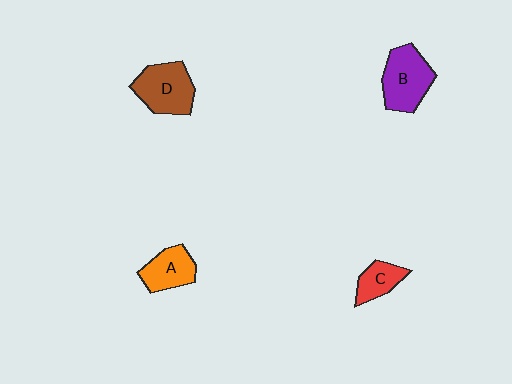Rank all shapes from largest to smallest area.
From largest to smallest: B (purple), D (brown), A (orange), C (red).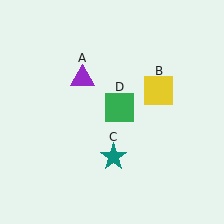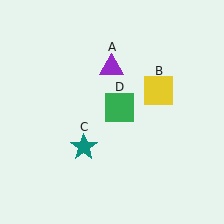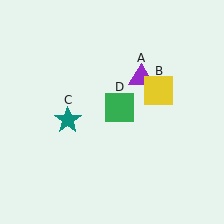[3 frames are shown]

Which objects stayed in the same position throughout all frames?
Yellow square (object B) and green square (object D) remained stationary.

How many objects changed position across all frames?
2 objects changed position: purple triangle (object A), teal star (object C).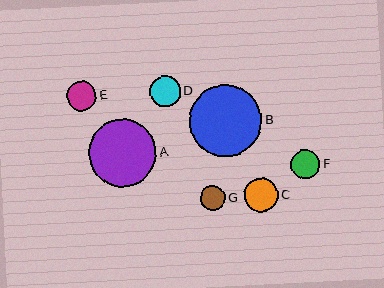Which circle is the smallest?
Circle G is the smallest with a size of approximately 25 pixels.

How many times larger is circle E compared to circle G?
Circle E is approximately 1.2 times the size of circle G.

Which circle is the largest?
Circle B is the largest with a size of approximately 72 pixels.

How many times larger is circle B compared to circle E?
Circle B is approximately 2.4 times the size of circle E.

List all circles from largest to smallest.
From largest to smallest: B, A, C, D, E, F, G.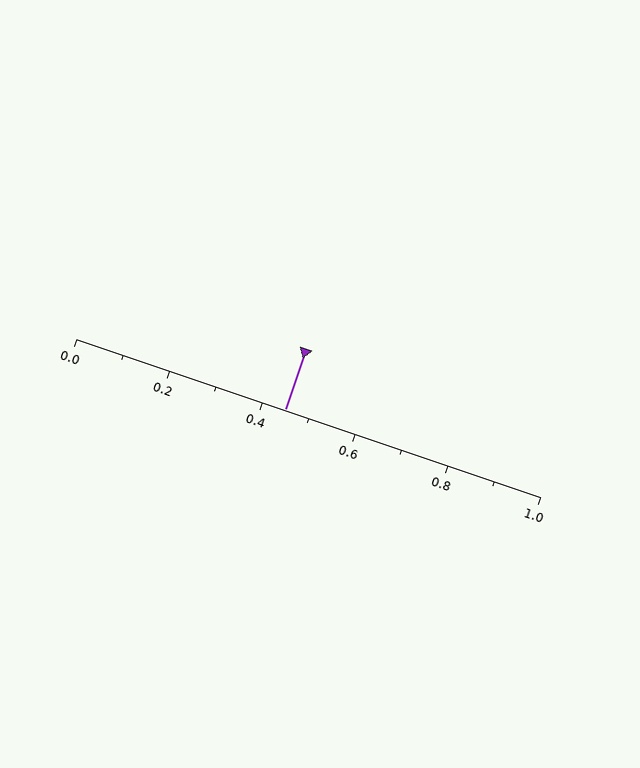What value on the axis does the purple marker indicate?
The marker indicates approximately 0.45.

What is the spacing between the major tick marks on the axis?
The major ticks are spaced 0.2 apart.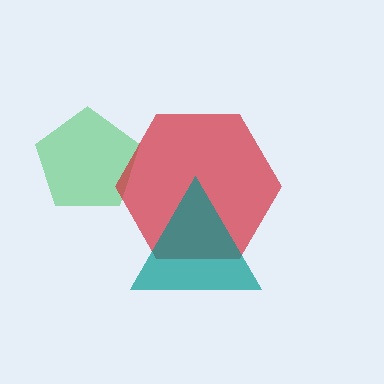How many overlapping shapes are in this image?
There are 3 overlapping shapes in the image.